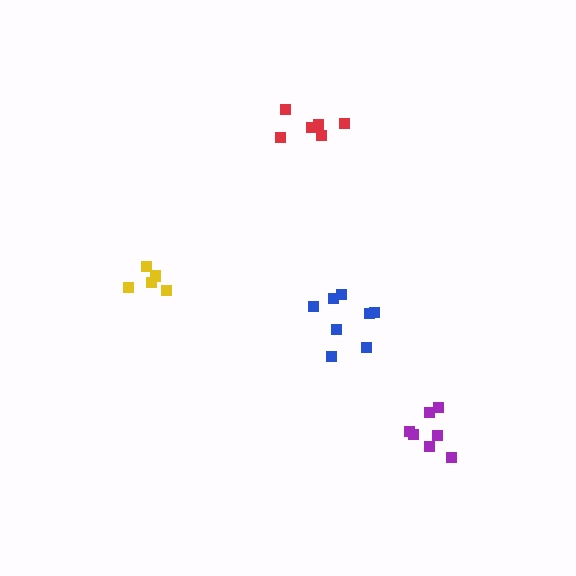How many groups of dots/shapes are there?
There are 4 groups.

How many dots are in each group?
Group 1: 6 dots, Group 2: 8 dots, Group 3: 5 dots, Group 4: 7 dots (26 total).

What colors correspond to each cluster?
The clusters are colored: red, blue, yellow, purple.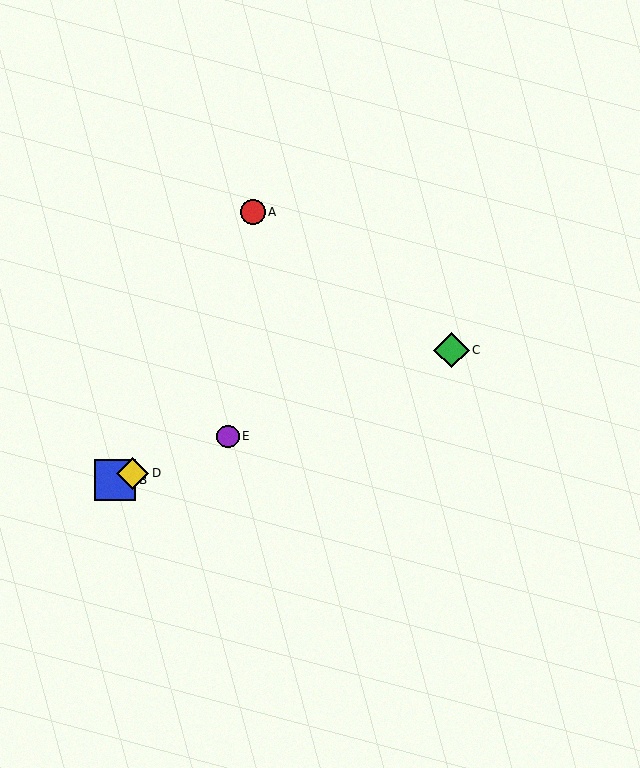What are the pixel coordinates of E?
Object E is at (228, 436).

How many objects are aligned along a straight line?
4 objects (B, C, D, E) are aligned along a straight line.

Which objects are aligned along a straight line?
Objects B, C, D, E are aligned along a straight line.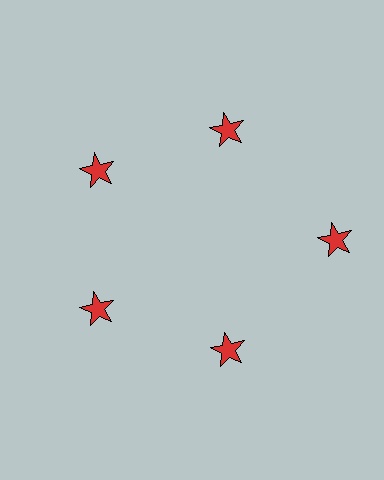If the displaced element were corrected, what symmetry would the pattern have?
It would have 5-fold rotational symmetry — the pattern would map onto itself every 72 degrees.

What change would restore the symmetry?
The symmetry would be restored by moving it inward, back onto the ring so that all 5 stars sit at equal angles and equal distance from the center.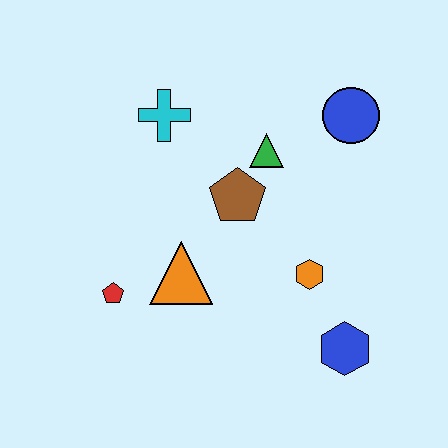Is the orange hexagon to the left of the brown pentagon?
No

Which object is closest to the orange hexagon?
The blue hexagon is closest to the orange hexagon.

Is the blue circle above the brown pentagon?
Yes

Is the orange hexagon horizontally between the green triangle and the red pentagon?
No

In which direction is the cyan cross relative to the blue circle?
The cyan cross is to the left of the blue circle.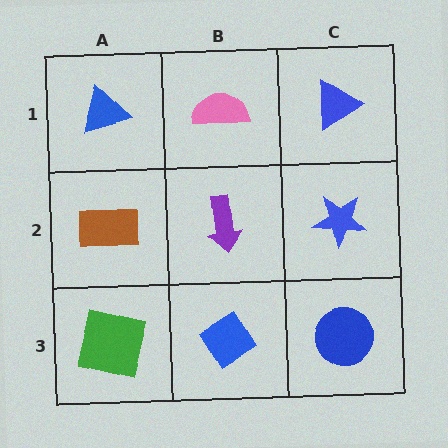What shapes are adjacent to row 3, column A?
A brown rectangle (row 2, column A), a blue diamond (row 3, column B).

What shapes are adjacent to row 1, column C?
A blue star (row 2, column C), a pink semicircle (row 1, column B).